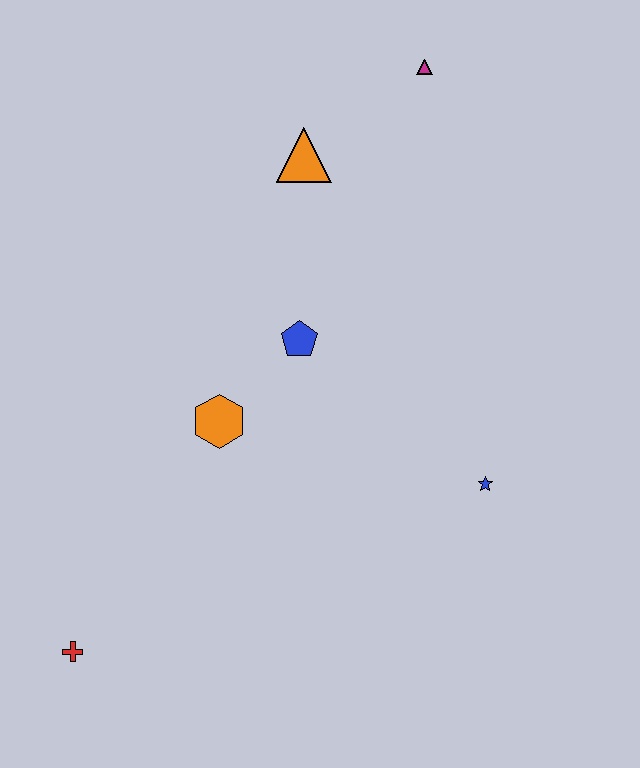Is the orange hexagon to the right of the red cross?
Yes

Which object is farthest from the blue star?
The red cross is farthest from the blue star.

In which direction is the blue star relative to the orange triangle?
The blue star is below the orange triangle.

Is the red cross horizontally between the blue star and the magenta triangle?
No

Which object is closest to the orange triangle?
The magenta triangle is closest to the orange triangle.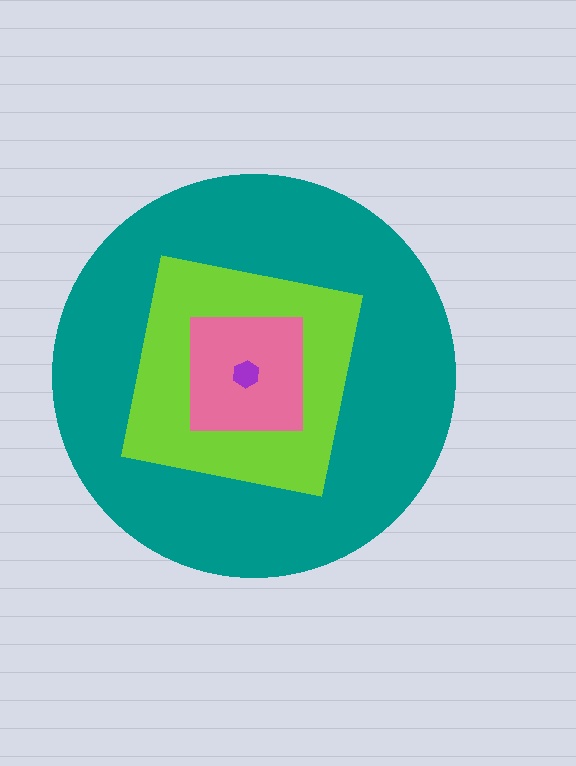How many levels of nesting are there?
4.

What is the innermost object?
The purple hexagon.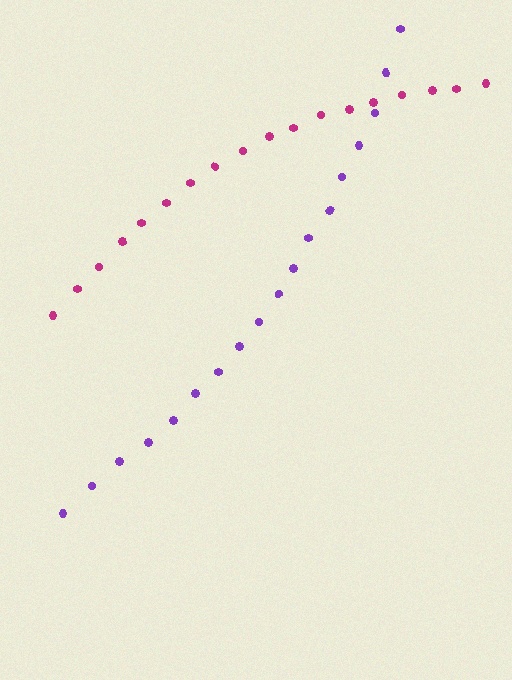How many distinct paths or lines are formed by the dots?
There are 2 distinct paths.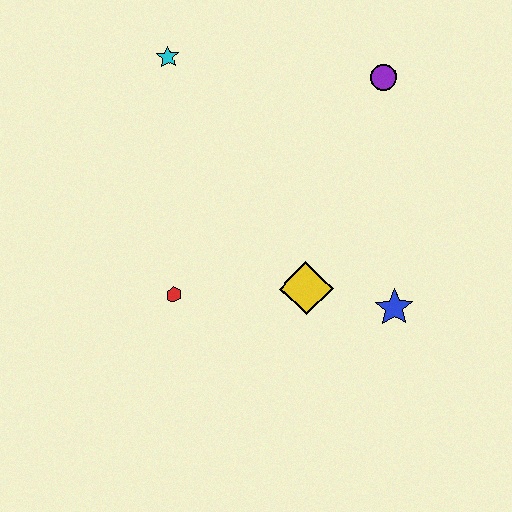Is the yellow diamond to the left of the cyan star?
No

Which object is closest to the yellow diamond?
The blue star is closest to the yellow diamond.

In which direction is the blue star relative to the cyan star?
The blue star is below the cyan star.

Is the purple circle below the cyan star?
Yes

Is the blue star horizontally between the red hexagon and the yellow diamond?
No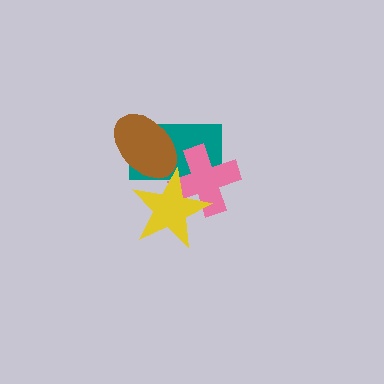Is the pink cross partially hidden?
Yes, it is partially covered by another shape.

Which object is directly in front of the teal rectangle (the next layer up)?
The pink cross is directly in front of the teal rectangle.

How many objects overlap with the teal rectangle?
3 objects overlap with the teal rectangle.